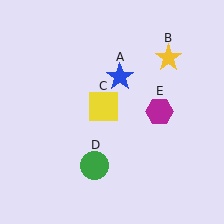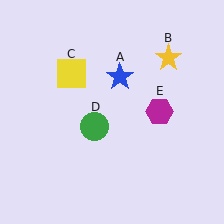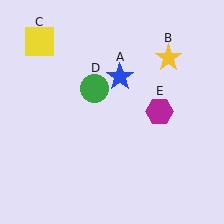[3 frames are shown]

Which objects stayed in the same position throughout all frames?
Blue star (object A) and yellow star (object B) and magenta hexagon (object E) remained stationary.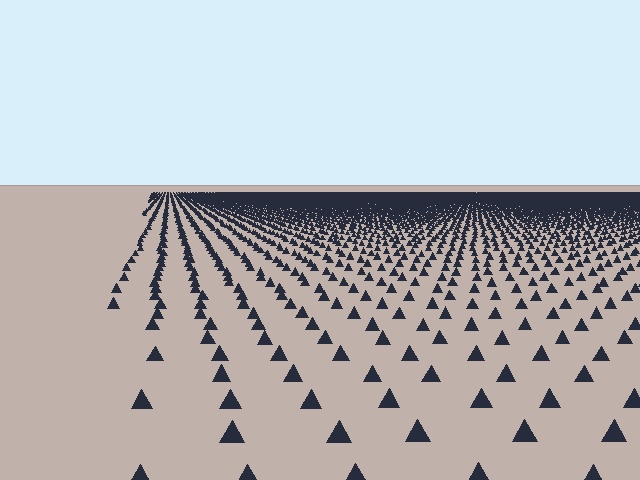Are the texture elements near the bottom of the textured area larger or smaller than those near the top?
Larger. Near the bottom, elements are closer to the viewer and appear at a bigger on-screen size.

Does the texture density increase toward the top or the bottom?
Density increases toward the top.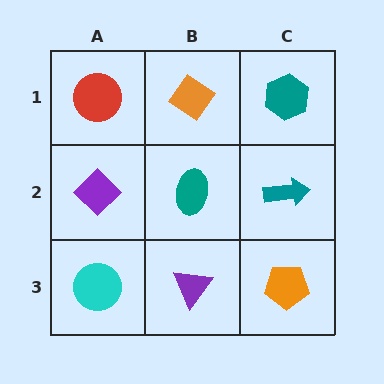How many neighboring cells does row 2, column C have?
3.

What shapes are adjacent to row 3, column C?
A teal arrow (row 2, column C), a purple triangle (row 3, column B).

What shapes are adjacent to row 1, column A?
A purple diamond (row 2, column A), an orange diamond (row 1, column B).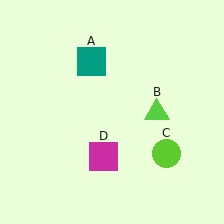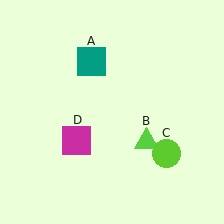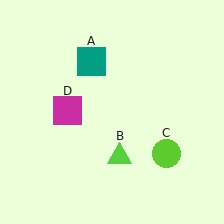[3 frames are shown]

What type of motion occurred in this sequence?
The lime triangle (object B), magenta square (object D) rotated clockwise around the center of the scene.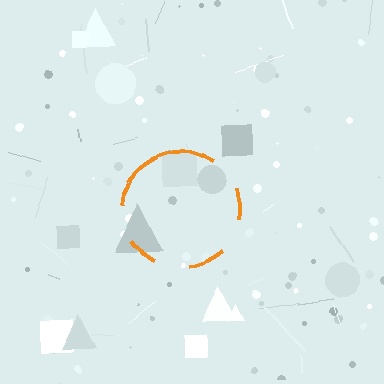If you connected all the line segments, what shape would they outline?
They would outline a circle.